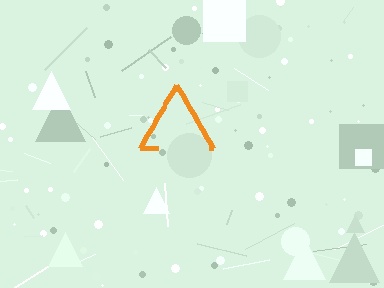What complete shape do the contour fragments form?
The contour fragments form a triangle.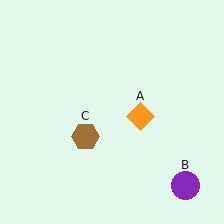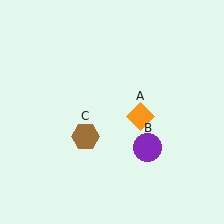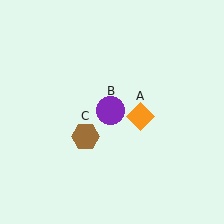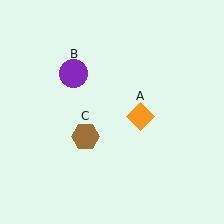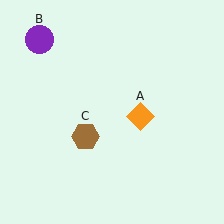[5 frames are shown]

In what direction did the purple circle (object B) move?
The purple circle (object B) moved up and to the left.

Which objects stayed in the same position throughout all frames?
Orange diamond (object A) and brown hexagon (object C) remained stationary.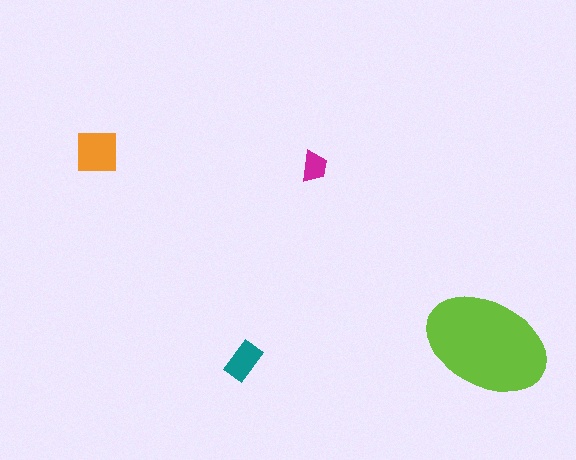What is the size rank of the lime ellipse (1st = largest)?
1st.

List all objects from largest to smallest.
The lime ellipse, the orange square, the teal rectangle, the magenta trapezoid.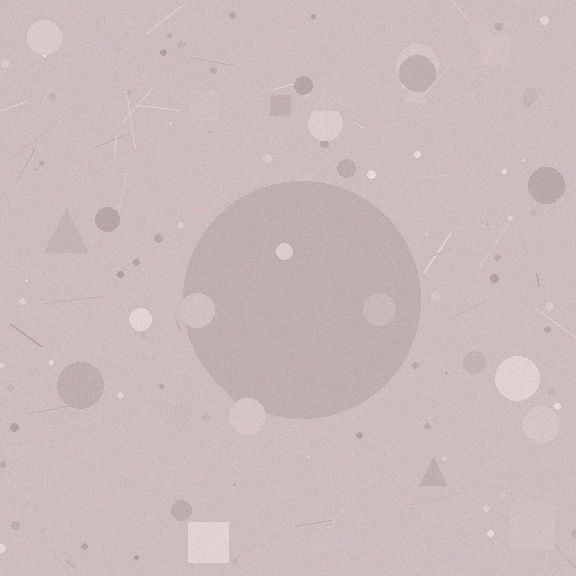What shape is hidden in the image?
A circle is hidden in the image.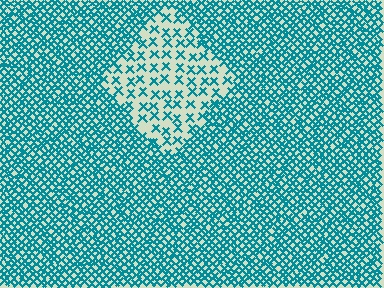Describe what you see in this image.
The image contains small teal elements arranged at two different densities. A diamond-shaped region is visible where the elements are less densely packed than the surrounding area.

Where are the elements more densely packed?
The elements are more densely packed outside the diamond boundary.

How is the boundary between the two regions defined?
The boundary is defined by a change in element density (approximately 2.8x ratio). All elements are the same color, size, and shape.